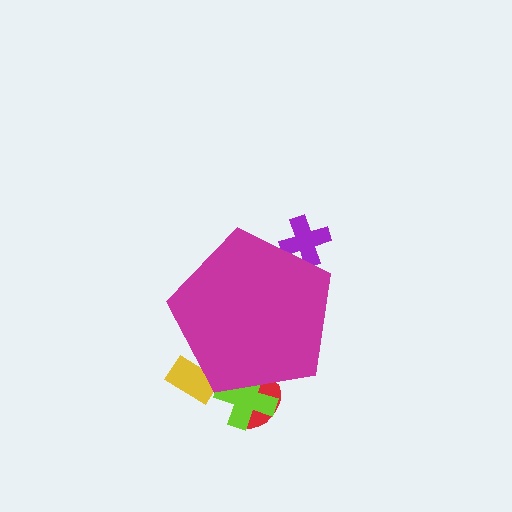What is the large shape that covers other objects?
A magenta pentagon.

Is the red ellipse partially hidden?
Yes, the red ellipse is partially hidden behind the magenta pentagon.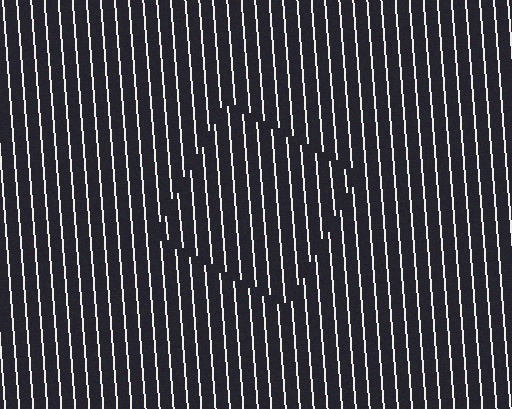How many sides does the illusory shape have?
4 sides — the line-ends trace a square.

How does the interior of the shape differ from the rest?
The interior of the shape contains the same grating, shifted by half a period — the contour is defined by the phase discontinuity where line-ends from the inner and outer gratings abut.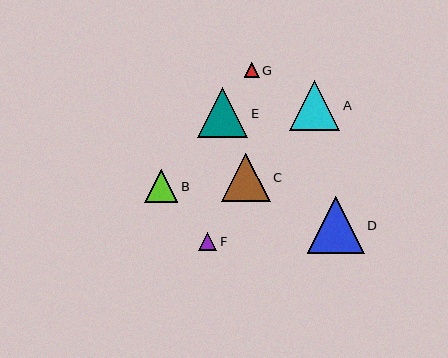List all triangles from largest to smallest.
From largest to smallest: D, A, E, C, B, F, G.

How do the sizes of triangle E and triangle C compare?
Triangle E and triangle C are approximately the same size.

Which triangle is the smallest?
Triangle G is the smallest with a size of approximately 15 pixels.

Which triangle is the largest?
Triangle D is the largest with a size of approximately 56 pixels.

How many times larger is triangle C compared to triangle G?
Triangle C is approximately 3.1 times the size of triangle G.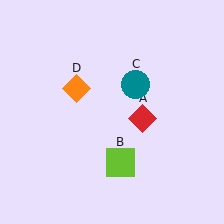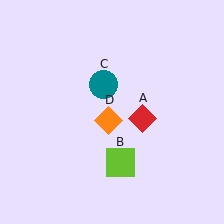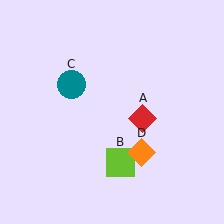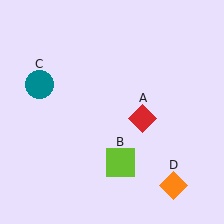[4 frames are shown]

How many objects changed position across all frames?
2 objects changed position: teal circle (object C), orange diamond (object D).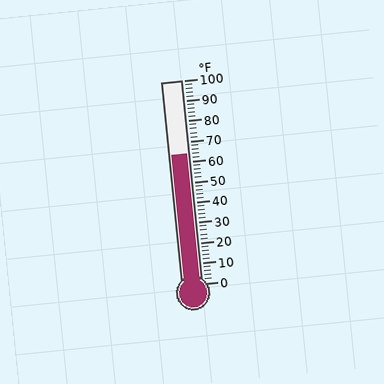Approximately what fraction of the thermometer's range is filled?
The thermometer is filled to approximately 65% of its range.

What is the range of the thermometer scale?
The thermometer scale ranges from 0°F to 100°F.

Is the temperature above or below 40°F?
The temperature is above 40°F.